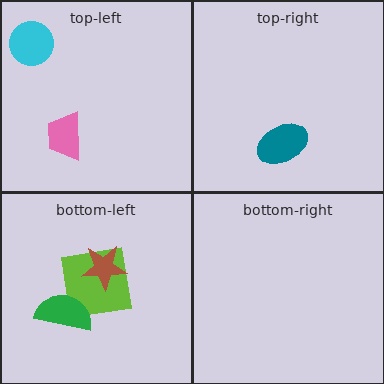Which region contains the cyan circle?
The top-left region.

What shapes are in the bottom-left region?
The lime square, the brown star, the green semicircle.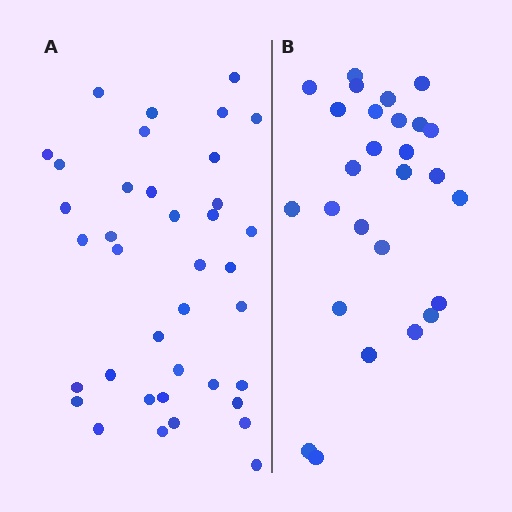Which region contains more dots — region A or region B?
Region A (the left region) has more dots.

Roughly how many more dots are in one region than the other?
Region A has roughly 12 or so more dots than region B.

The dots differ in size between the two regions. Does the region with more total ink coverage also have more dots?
No. Region B has more total ink coverage because its dots are larger, but region A actually contains more individual dots. Total area can be misleading — the number of items is what matters here.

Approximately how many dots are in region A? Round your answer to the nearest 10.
About 40 dots. (The exact count is 38, which rounds to 40.)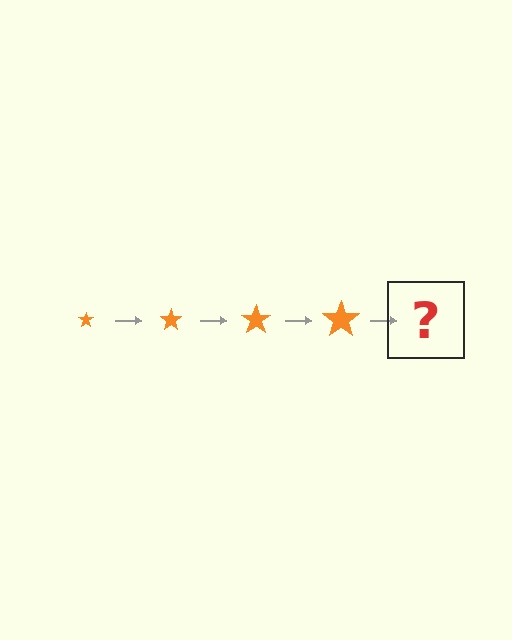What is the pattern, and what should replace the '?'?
The pattern is that the star gets progressively larger each step. The '?' should be an orange star, larger than the previous one.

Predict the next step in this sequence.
The next step is an orange star, larger than the previous one.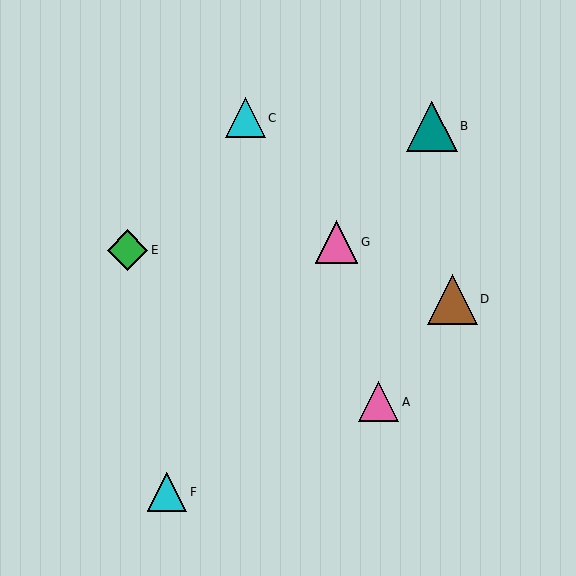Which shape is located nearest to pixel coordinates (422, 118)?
The teal triangle (labeled B) at (432, 126) is nearest to that location.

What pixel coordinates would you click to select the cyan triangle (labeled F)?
Click at (167, 492) to select the cyan triangle F.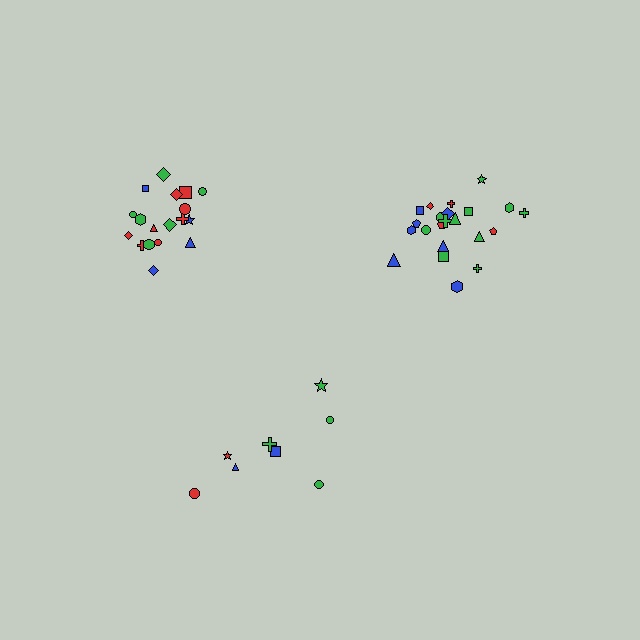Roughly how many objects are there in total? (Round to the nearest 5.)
Roughly 50 objects in total.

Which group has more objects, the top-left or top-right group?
The top-right group.